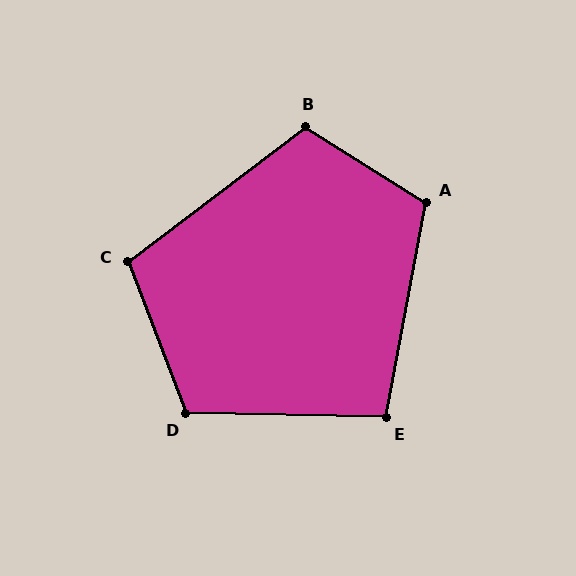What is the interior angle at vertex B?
Approximately 110 degrees (obtuse).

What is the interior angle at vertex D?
Approximately 112 degrees (obtuse).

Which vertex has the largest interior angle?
A, at approximately 112 degrees.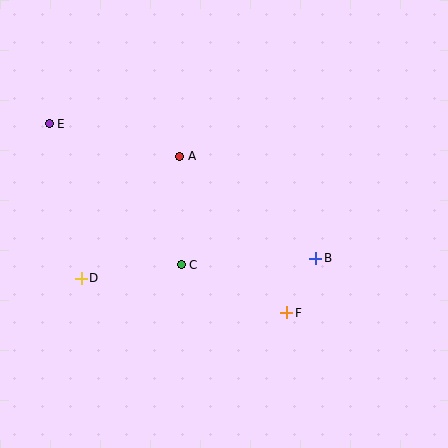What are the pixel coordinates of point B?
Point B is at (316, 258).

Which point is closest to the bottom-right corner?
Point F is closest to the bottom-right corner.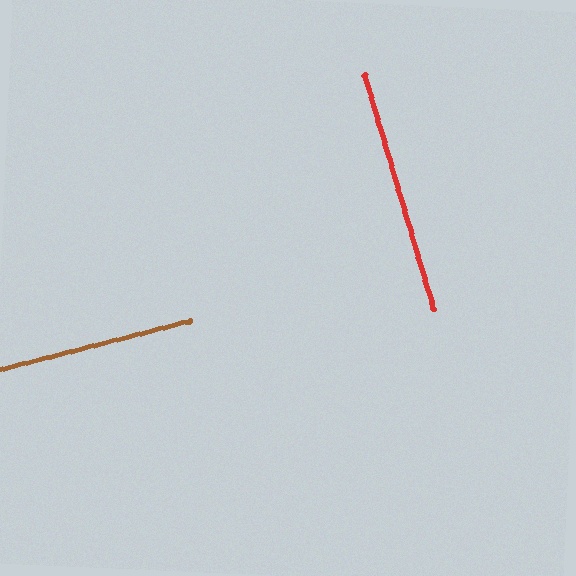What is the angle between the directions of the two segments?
Approximately 88 degrees.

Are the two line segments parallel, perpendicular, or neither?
Perpendicular — they meet at approximately 88°.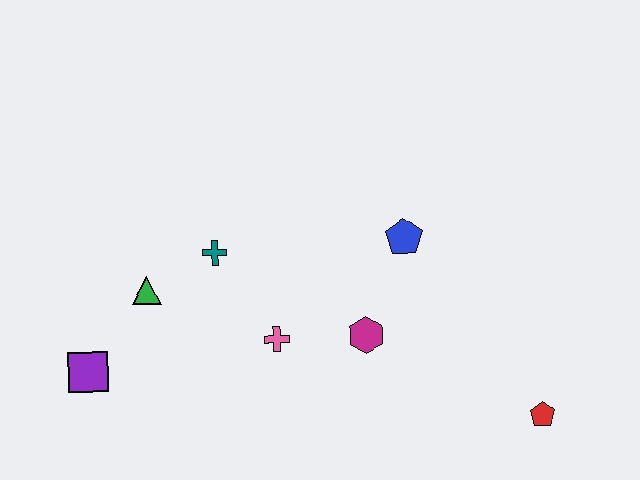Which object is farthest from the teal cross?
The red pentagon is farthest from the teal cross.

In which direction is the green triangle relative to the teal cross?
The green triangle is to the left of the teal cross.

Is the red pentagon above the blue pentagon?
No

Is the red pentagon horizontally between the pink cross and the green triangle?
No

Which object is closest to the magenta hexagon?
The pink cross is closest to the magenta hexagon.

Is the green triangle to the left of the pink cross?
Yes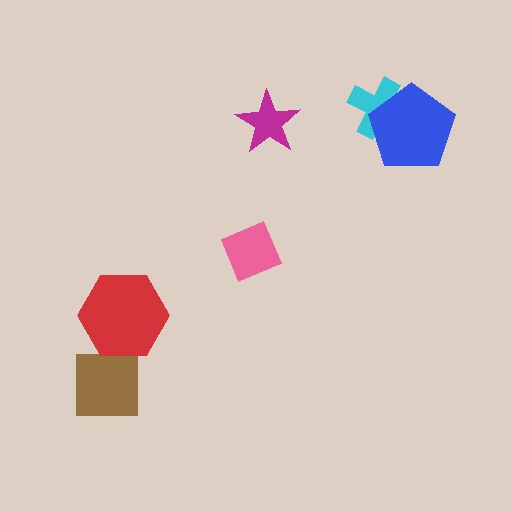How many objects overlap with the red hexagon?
0 objects overlap with the red hexagon.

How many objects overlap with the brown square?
0 objects overlap with the brown square.